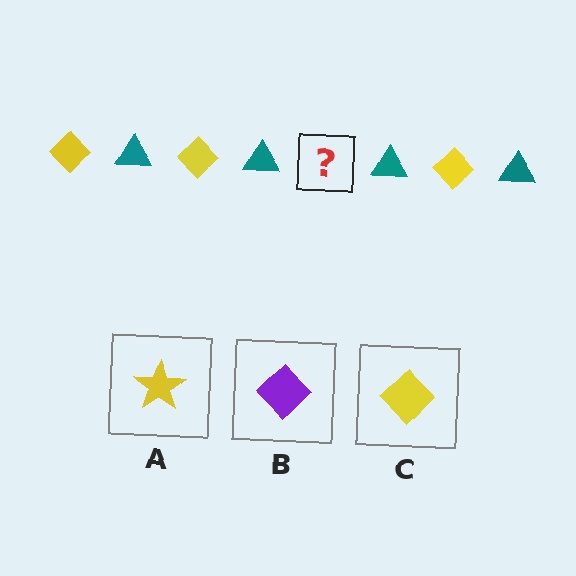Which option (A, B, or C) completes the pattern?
C.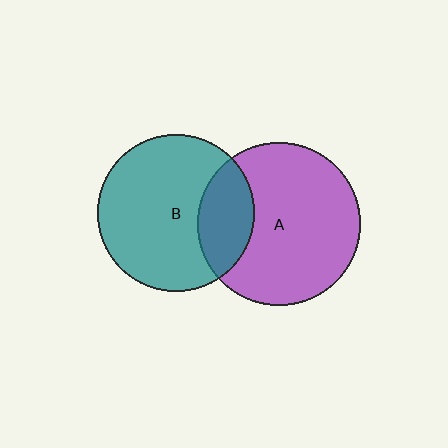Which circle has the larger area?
Circle A (purple).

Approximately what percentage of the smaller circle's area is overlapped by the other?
Approximately 25%.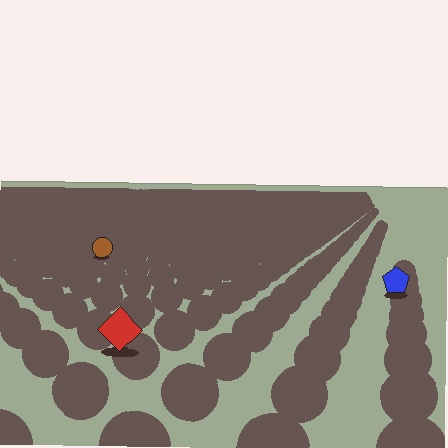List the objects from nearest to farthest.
From nearest to farthest: the red diamond, the blue pentagon, the brown circle.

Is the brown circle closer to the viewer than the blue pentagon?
No. The blue pentagon is closer — you can tell from the texture gradient: the ground texture is coarser near it.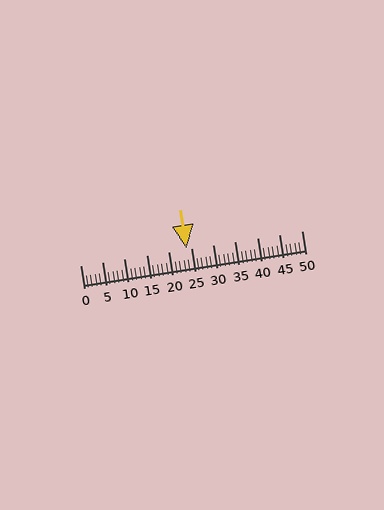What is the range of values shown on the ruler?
The ruler shows values from 0 to 50.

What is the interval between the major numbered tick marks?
The major tick marks are spaced 5 units apart.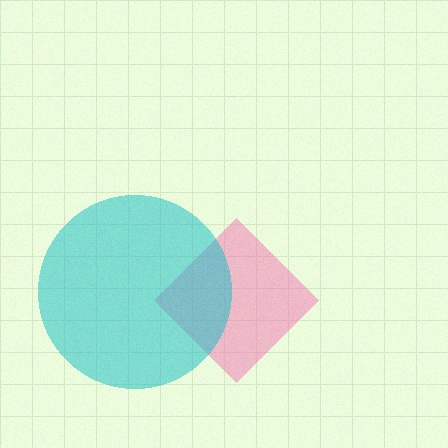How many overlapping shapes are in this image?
There are 2 overlapping shapes in the image.